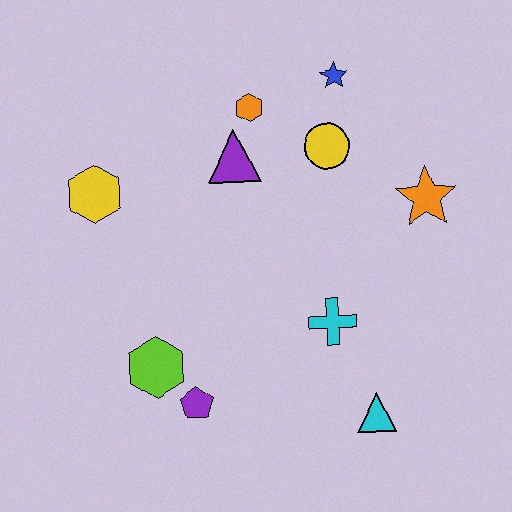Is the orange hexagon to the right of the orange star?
No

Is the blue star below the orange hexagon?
No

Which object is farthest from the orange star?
The yellow hexagon is farthest from the orange star.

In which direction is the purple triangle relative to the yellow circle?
The purple triangle is to the left of the yellow circle.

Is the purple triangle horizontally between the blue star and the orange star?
No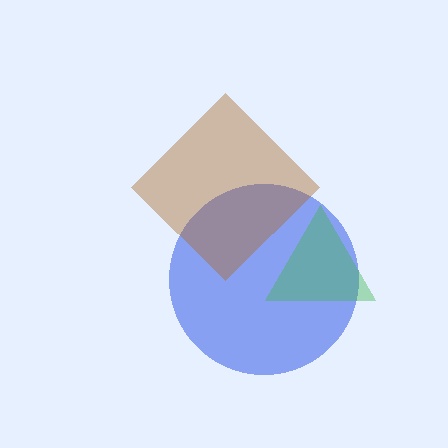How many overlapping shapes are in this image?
There are 3 overlapping shapes in the image.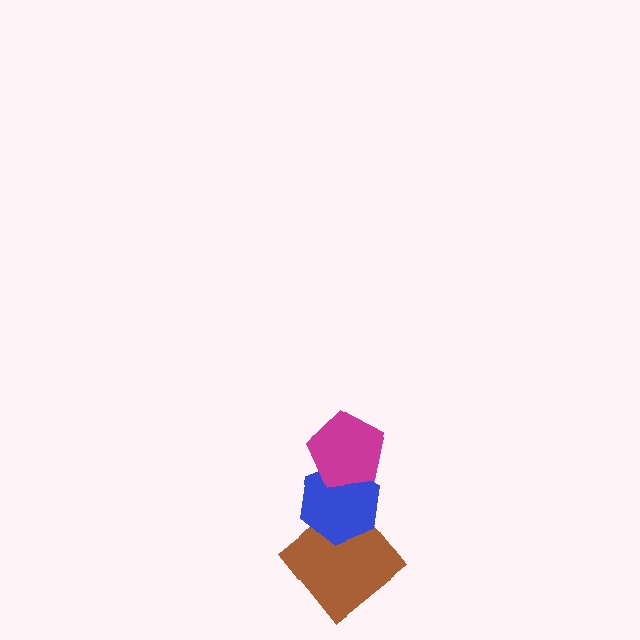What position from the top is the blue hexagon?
The blue hexagon is 2nd from the top.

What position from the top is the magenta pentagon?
The magenta pentagon is 1st from the top.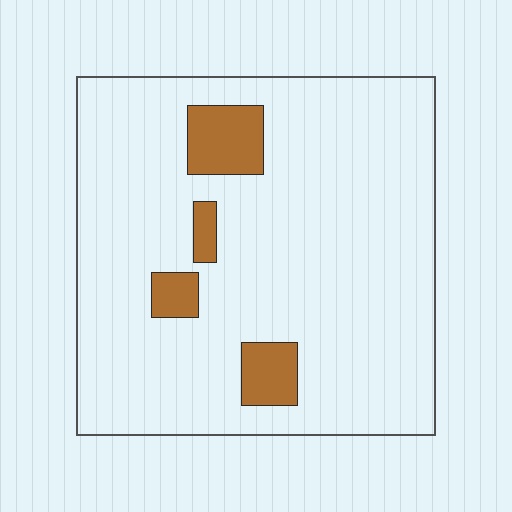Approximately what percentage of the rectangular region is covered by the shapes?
Approximately 10%.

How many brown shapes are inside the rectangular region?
4.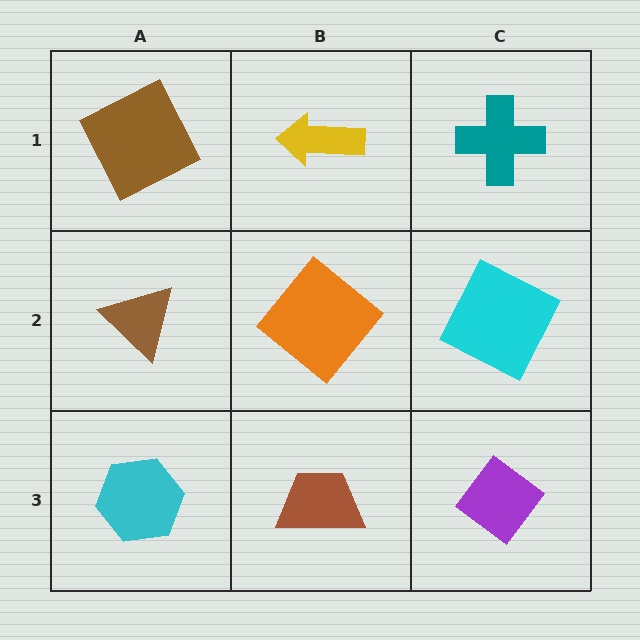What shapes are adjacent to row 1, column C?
A cyan square (row 2, column C), a yellow arrow (row 1, column B).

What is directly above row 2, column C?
A teal cross.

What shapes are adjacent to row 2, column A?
A brown square (row 1, column A), a cyan hexagon (row 3, column A), an orange diamond (row 2, column B).